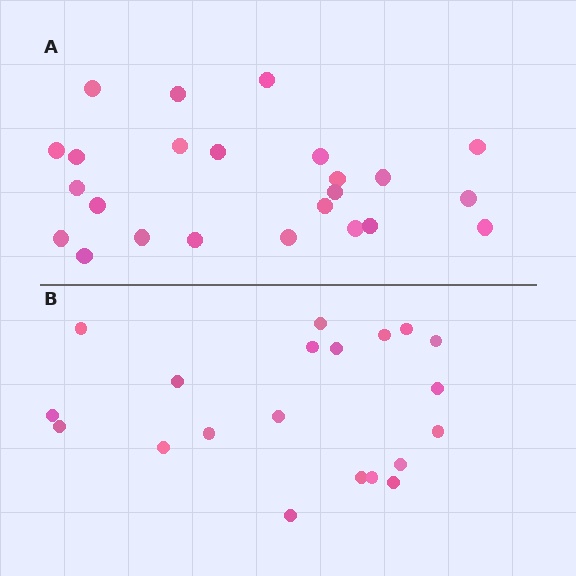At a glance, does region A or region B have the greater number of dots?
Region A (the top region) has more dots.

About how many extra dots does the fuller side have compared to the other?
Region A has about 4 more dots than region B.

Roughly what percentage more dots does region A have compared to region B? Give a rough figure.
About 20% more.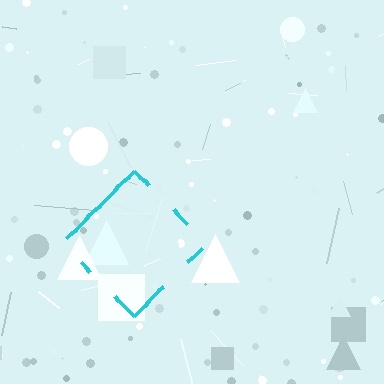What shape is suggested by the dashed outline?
The dashed outline suggests a diamond.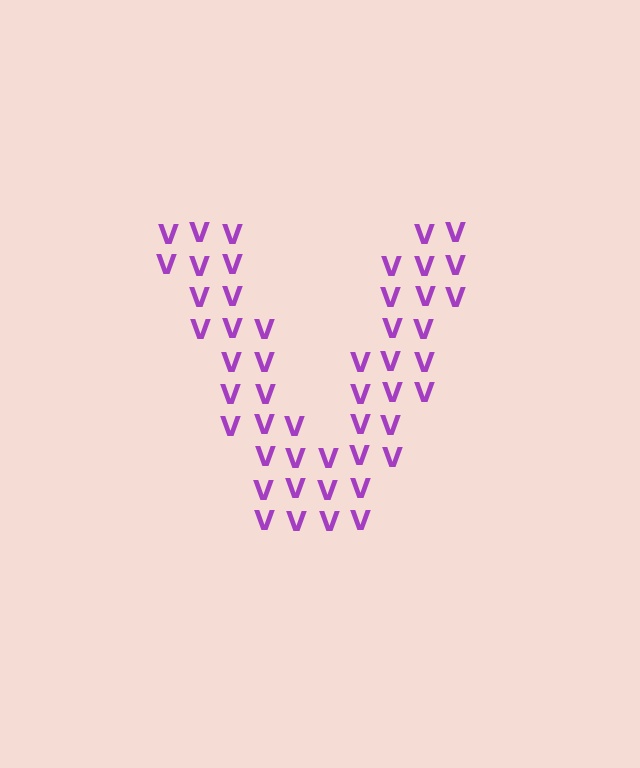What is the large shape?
The large shape is the letter V.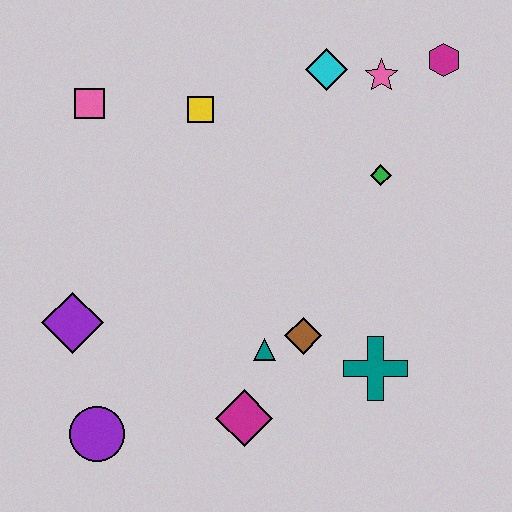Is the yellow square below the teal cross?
No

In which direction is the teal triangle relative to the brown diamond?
The teal triangle is to the left of the brown diamond.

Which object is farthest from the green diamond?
The purple circle is farthest from the green diamond.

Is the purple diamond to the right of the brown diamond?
No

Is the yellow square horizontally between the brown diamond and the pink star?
No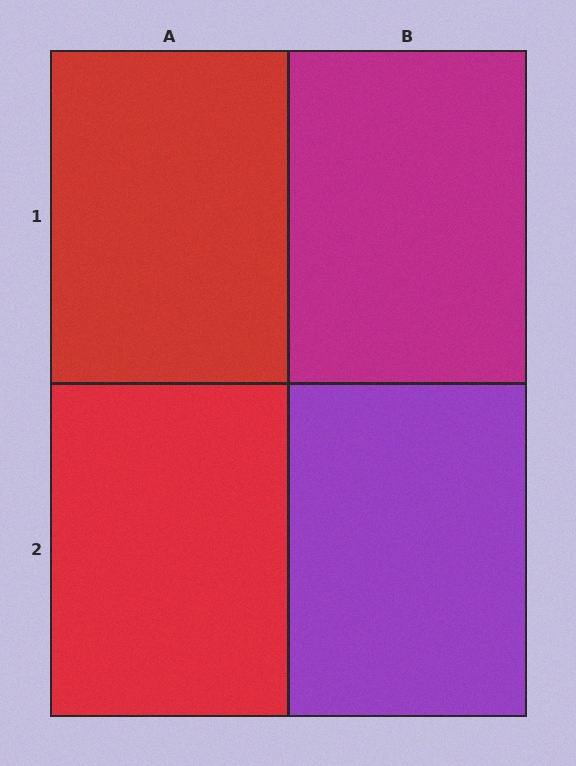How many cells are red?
2 cells are red.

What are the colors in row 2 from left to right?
Red, purple.